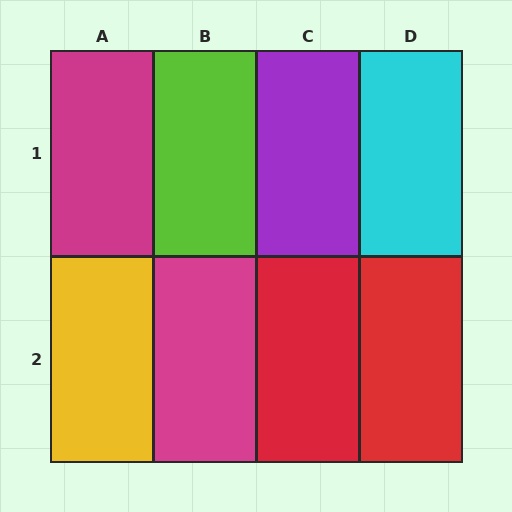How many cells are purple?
1 cell is purple.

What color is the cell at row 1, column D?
Cyan.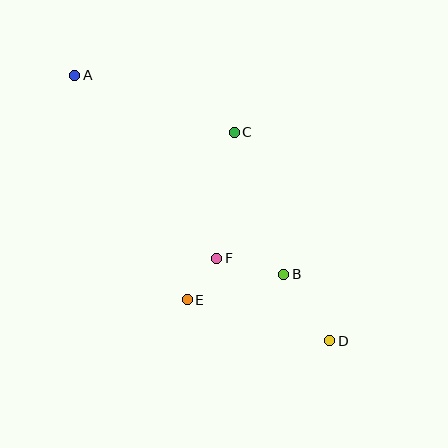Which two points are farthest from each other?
Points A and D are farthest from each other.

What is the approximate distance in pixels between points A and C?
The distance between A and C is approximately 169 pixels.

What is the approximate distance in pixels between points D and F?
The distance between D and F is approximately 140 pixels.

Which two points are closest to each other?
Points E and F are closest to each other.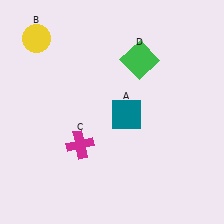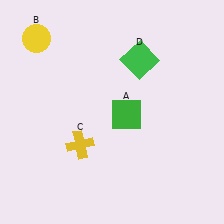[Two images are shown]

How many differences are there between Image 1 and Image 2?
There are 2 differences between the two images.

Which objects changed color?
A changed from teal to green. C changed from magenta to yellow.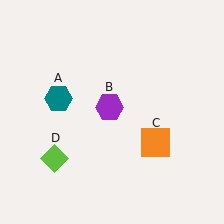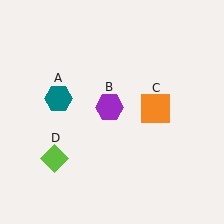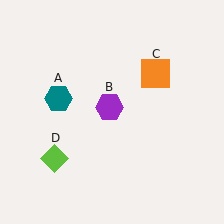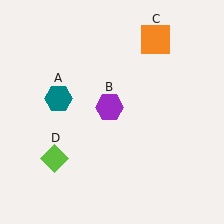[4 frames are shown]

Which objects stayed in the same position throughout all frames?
Teal hexagon (object A) and purple hexagon (object B) and lime diamond (object D) remained stationary.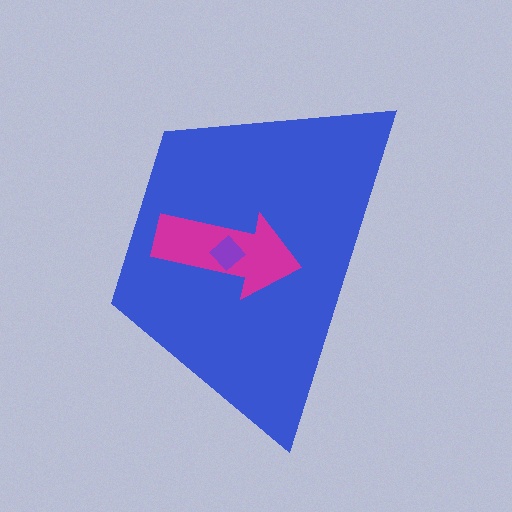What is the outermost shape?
The blue trapezoid.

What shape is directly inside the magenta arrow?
The purple diamond.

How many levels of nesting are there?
3.